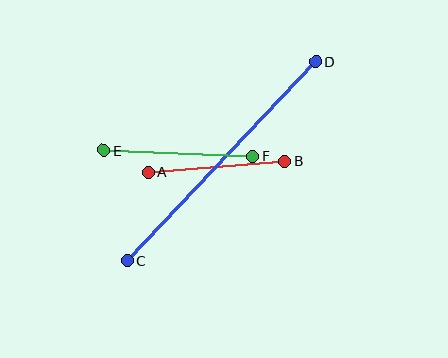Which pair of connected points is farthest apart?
Points C and D are farthest apart.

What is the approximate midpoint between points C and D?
The midpoint is at approximately (221, 161) pixels.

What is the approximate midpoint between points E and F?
The midpoint is at approximately (178, 153) pixels.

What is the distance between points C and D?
The distance is approximately 274 pixels.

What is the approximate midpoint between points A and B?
The midpoint is at approximately (217, 167) pixels.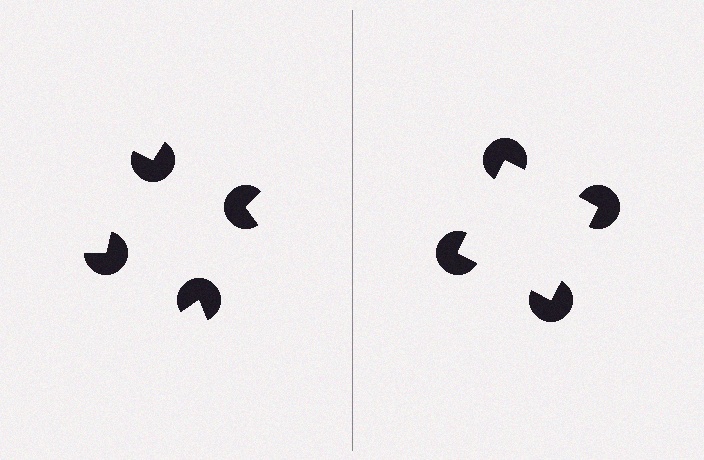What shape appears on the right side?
An illusory square.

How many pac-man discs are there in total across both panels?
8 — 4 on each side.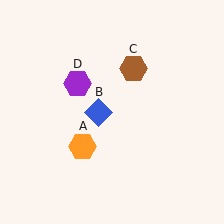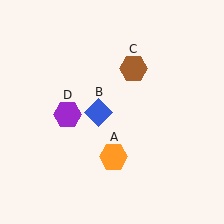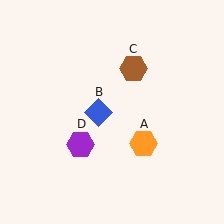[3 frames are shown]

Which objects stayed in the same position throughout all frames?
Blue diamond (object B) and brown hexagon (object C) remained stationary.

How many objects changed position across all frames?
2 objects changed position: orange hexagon (object A), purple hexagon (object D).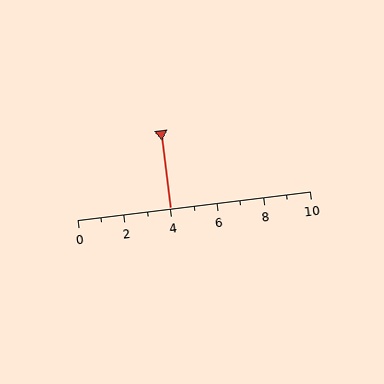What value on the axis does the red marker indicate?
The marker indicates approximately 4.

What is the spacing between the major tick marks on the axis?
The major ticks are spaced 2 apart.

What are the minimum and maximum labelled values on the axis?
The axis runs from 0 to 10.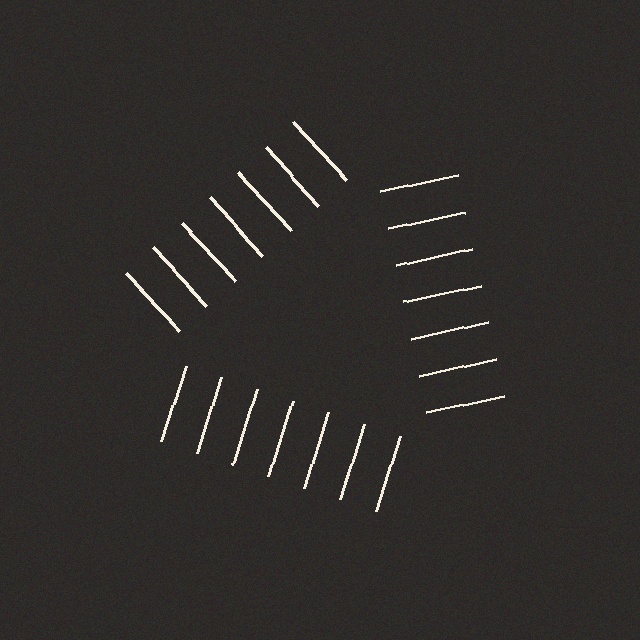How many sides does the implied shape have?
3 sides — the line-ends trace a triangle.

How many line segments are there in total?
21 — 7 along each of the 3 edges.